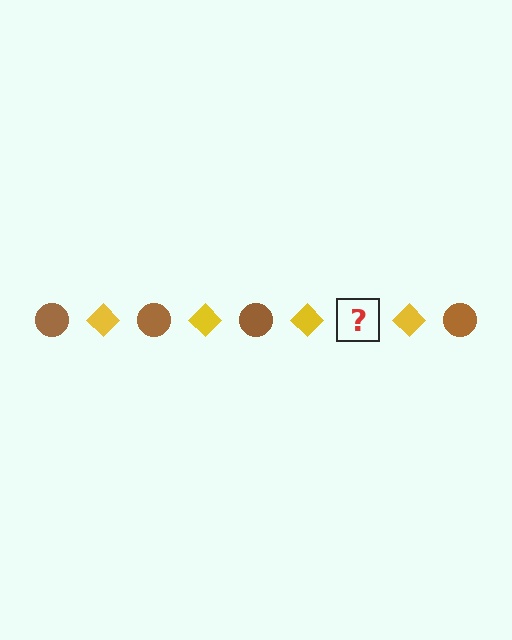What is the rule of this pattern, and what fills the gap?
The rule is that the pattern alternates between brown circle and yellow diamond. The gap should be filled with a brown circle.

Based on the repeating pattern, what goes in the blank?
The blank should be a brown circle.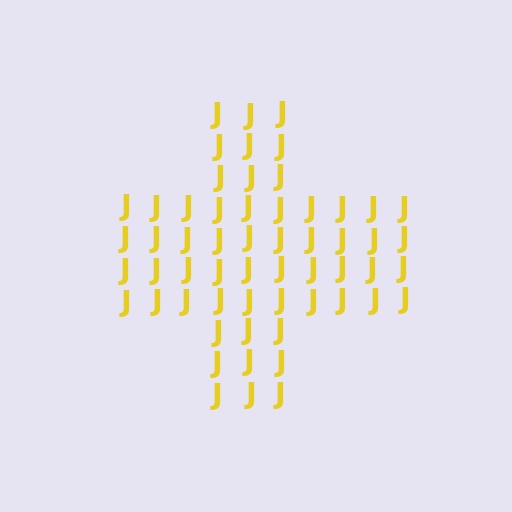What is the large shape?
The large shape is a cross.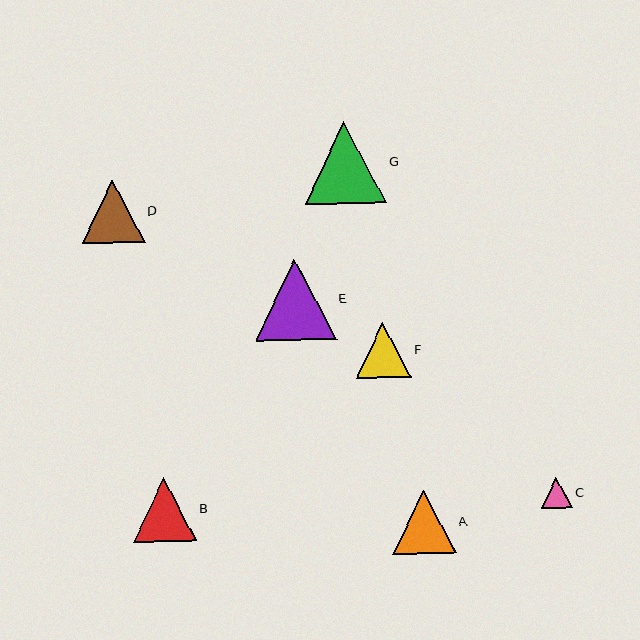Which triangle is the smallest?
Triangle C is the smallest with a size of approximately 31 pixels.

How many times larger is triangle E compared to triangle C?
Triangle E is approximately 2.7 times the size of triangle C.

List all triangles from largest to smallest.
From largest to smallest: E, G, B, A, D, F, C.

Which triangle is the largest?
Triangle E is the largest with a size of approximately 81 pixels.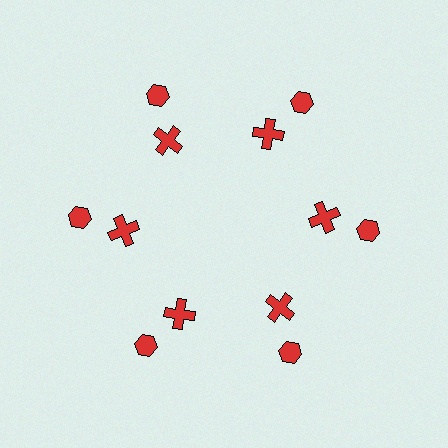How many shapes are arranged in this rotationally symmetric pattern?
There are 12 shapes, arranged in 6 groups of 2.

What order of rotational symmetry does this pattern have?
This pattern has 6-fold rotational symmetry.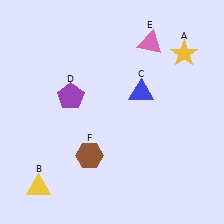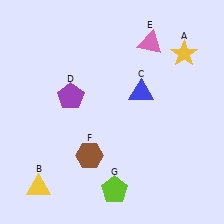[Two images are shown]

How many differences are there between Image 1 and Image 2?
There is 1 difference between the two images.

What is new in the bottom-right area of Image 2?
A lime pentagon (G) was added in the bottom-right area of Image 2.